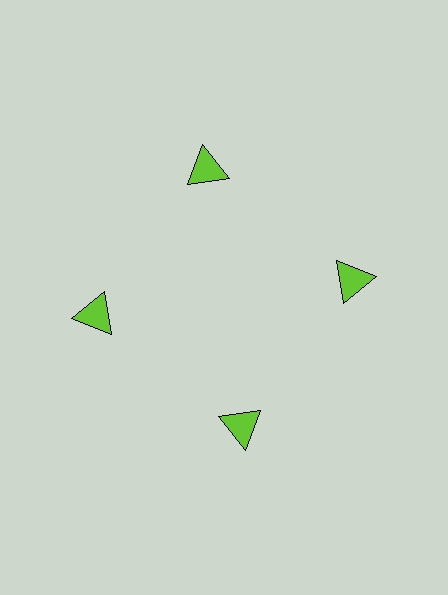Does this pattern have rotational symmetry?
Yes, this pattern has 4-fold rotational symmetry. It looks the same after rotating 90 degrees around the center.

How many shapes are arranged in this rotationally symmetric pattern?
There are 4 shapes, arranged in 4 groups of 1.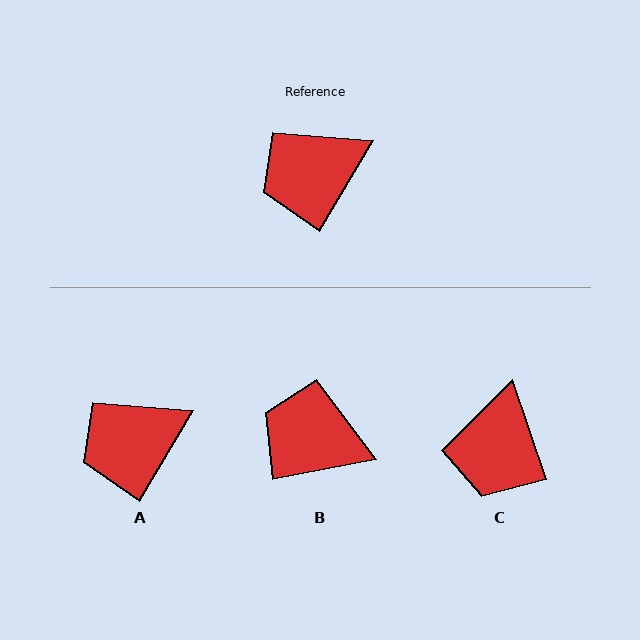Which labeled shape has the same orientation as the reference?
A.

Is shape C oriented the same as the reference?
No, it is off by about 50 degrees.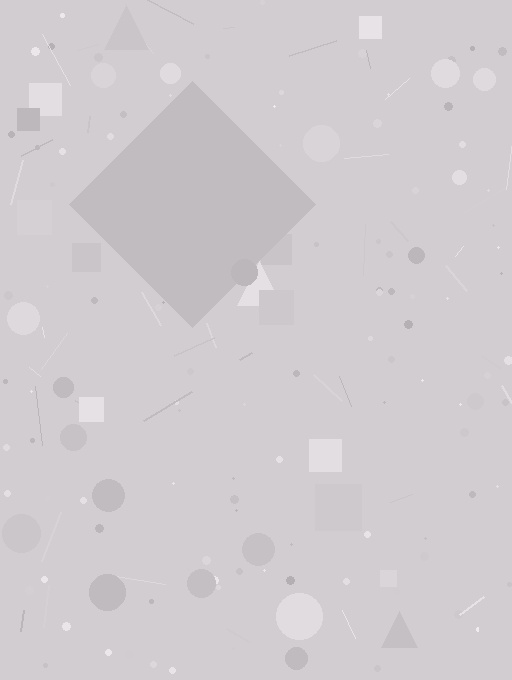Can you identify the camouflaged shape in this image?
The camouflaged shape is a diamond.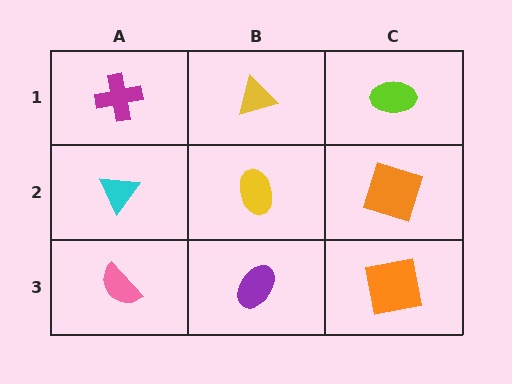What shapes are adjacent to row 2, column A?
A magenta cross (row 1, column A), a pink semicircle (row 3, column A), a yellow ellipse (row 2, column B).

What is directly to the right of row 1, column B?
A lime ellipse.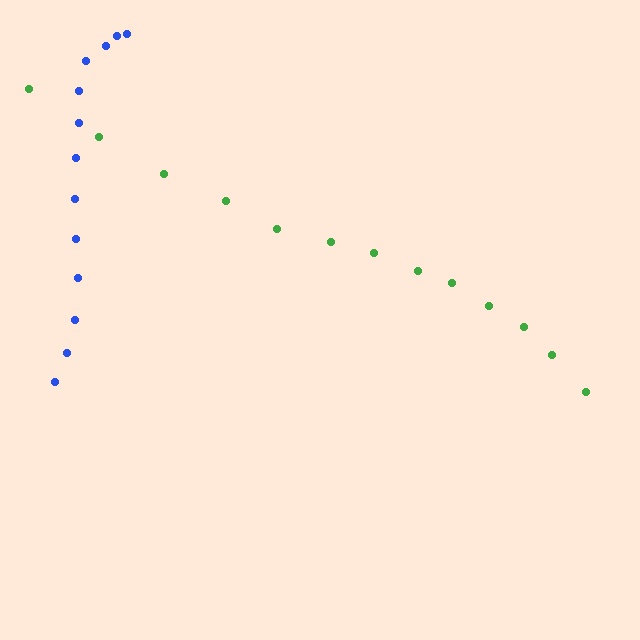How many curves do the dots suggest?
There are 2 distinct paths.